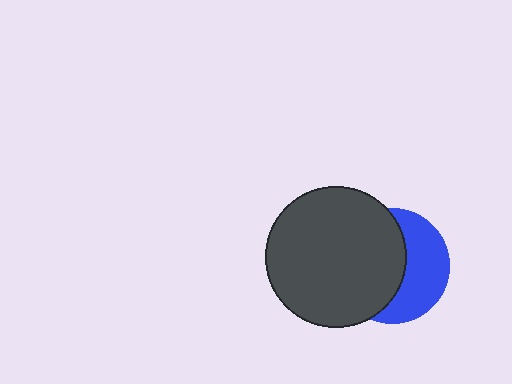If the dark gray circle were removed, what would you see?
You would see the complete blue circle.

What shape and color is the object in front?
The object in front is a dark gray circle.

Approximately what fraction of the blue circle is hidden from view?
Roughly 56% of the blue circle is hidden behind the dark gray circle.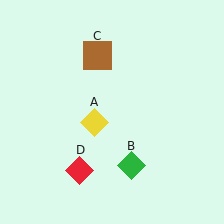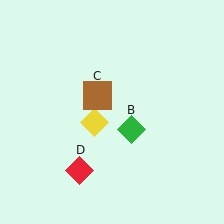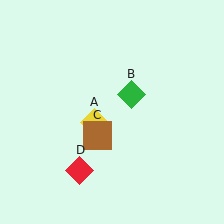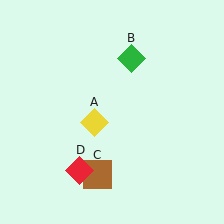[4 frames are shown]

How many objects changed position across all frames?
2 objects changed position: green diamond (object B), brown square (object C).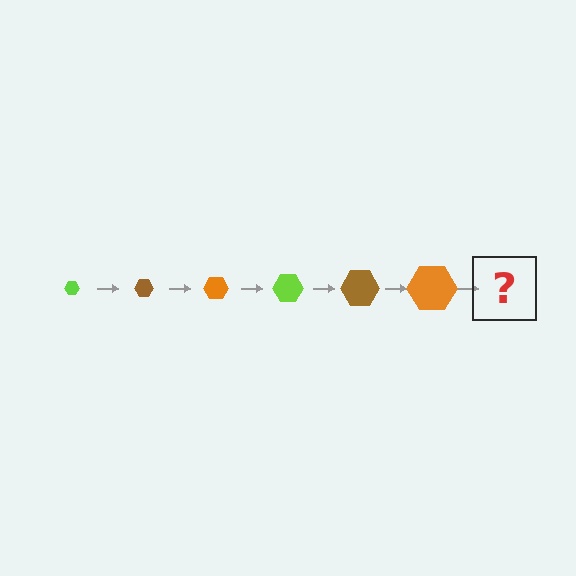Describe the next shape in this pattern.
It should be a lime hexagon, larger than the previous one.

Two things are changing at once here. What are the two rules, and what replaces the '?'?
The two rules are that the hexagon grows larger each step and the color cycles through lime, brown, and orange. The '?' should be a lime hexagon, larger than the previous one.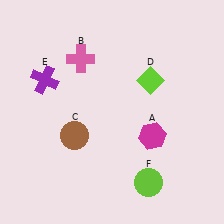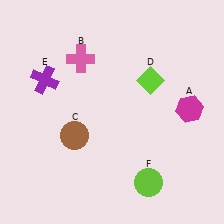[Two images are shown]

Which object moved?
The magenta hexagon (A) moved right.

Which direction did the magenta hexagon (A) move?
The magenta hexagon (A) moved right.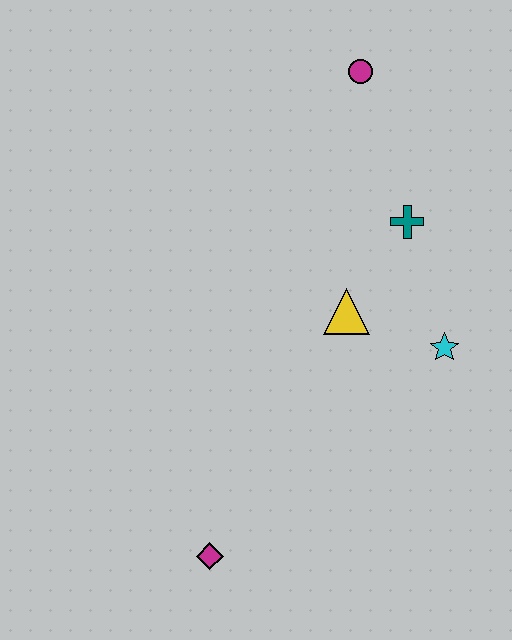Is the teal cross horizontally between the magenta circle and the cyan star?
Yes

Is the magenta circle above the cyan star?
Yes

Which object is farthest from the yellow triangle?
The magenta diamond is farthest from the yellow triangle.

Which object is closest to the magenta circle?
The teal cross is closest to the magenta circle.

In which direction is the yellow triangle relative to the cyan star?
The yellow triangle is to the left of the cyan star.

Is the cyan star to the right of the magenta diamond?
Yes